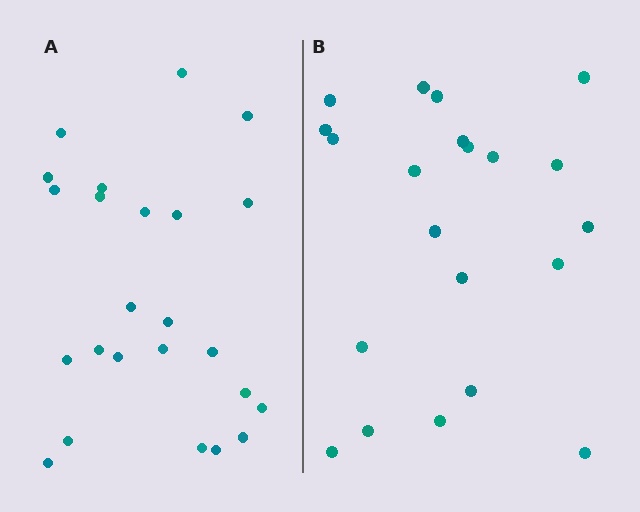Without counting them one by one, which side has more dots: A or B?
Region A (the left region) has more dots.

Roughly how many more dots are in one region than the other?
Region A has just a few more — roughly 2 or 3 more dots than region B.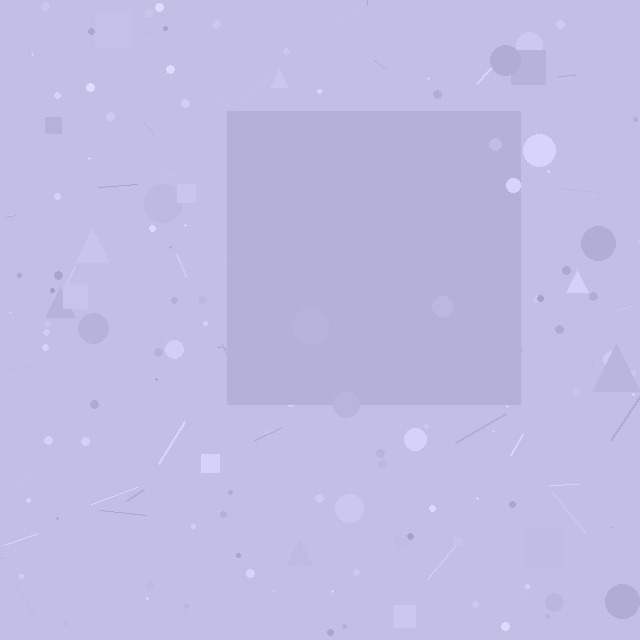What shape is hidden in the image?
A square is hidden in the image.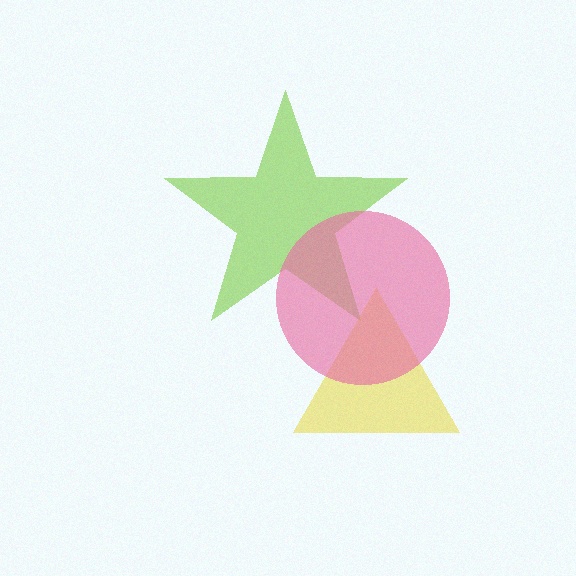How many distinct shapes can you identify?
There are 3 distinct shapes: a lime star, a yellow triangle, a pink circle.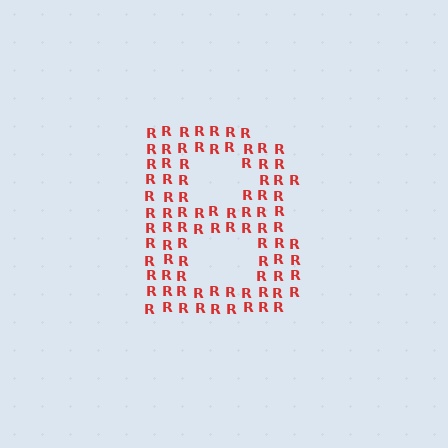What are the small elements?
The small elements are letter R's.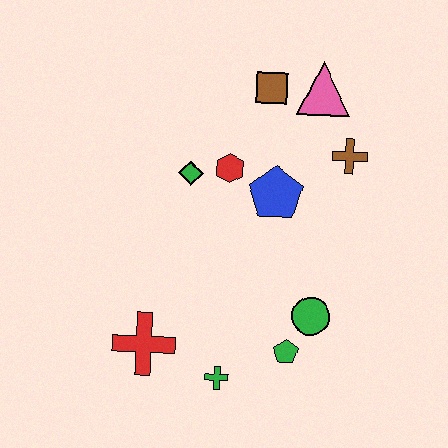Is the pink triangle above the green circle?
Yes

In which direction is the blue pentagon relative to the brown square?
The blue pentagon is below the brown square.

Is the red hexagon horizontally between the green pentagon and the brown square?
No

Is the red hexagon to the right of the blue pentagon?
No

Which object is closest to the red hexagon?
The green diamond is closest to the red hexagon.